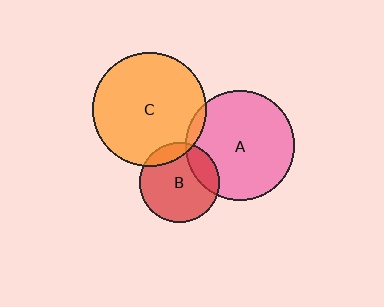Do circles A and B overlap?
Yes.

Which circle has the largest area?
Circle C (orange).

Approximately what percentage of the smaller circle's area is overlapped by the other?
Approximately 20%.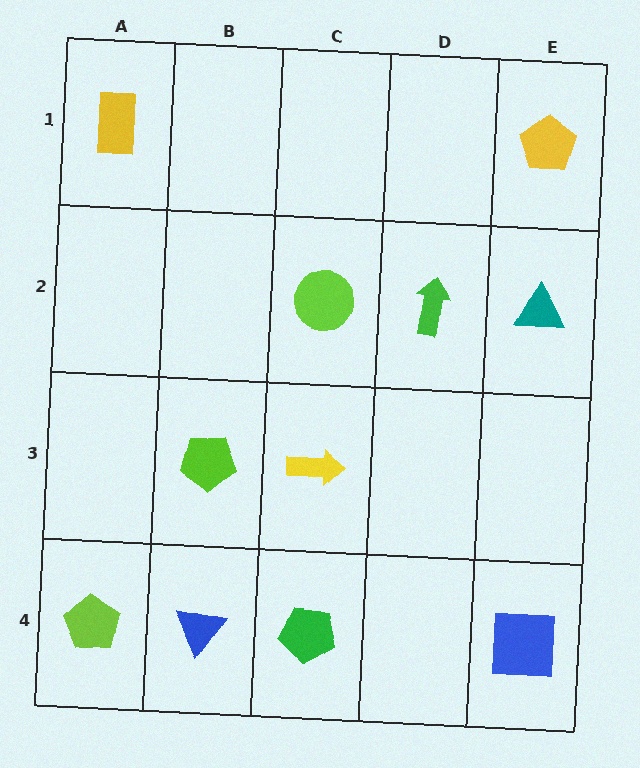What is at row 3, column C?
A yellow arrow.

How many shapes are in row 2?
3 shapes.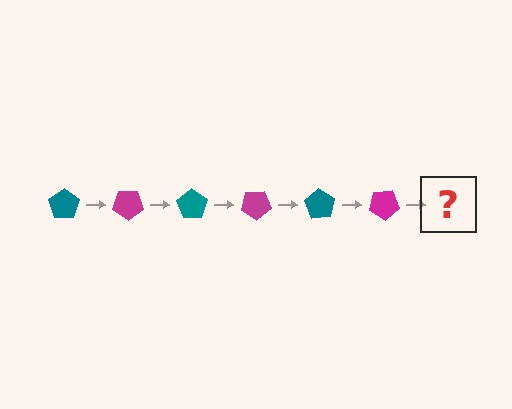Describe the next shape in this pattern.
It should be a teal pentagon, rotated 210 degrees from the start.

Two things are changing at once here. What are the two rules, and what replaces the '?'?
The two rules are that it rotates 35 degrees each step and the color cycles through teal and magenta. The '?' should be a teal pentagon, rotated 210 degrees from the start.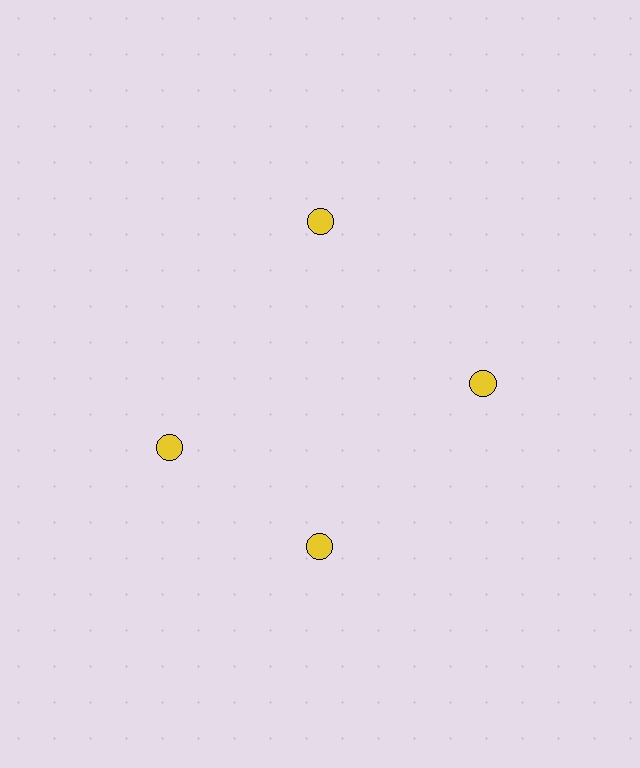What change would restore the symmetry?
The symmetry would be restored by rotating it back into even spacing with its neighbors so that all 4 circles sit at equal angles and equal distance from the center.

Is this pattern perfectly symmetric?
No. The 4 yellow circles are arranged in a ring, but one element near the 9 o'clock position is rotated out of alignment along the ring, breaking the 4-fold rotational symmetry.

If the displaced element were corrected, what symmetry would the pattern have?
It would have 4-fold rotational symmetry — the pattern would map onto itself every 90 degrees.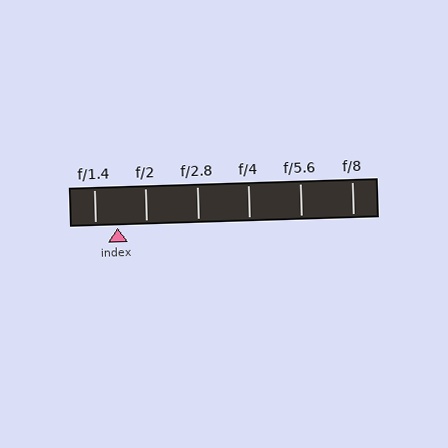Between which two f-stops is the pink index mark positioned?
The index mark is between f/1.4 and f/2.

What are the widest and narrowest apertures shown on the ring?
The widest aperture shown is f/1.4 and the narrowest is f/8.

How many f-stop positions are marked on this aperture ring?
There are 6 f-stop positions marked.